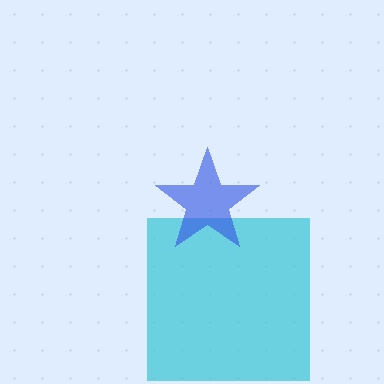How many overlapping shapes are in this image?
There are 2 overlapping shapes in the image.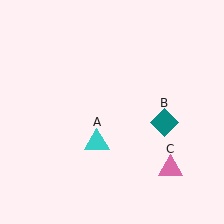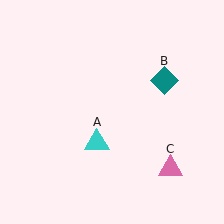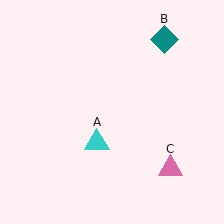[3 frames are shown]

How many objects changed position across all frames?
1 object changed position: teal diamond (object B).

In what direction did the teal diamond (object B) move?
The teal diamond (object B) moved up.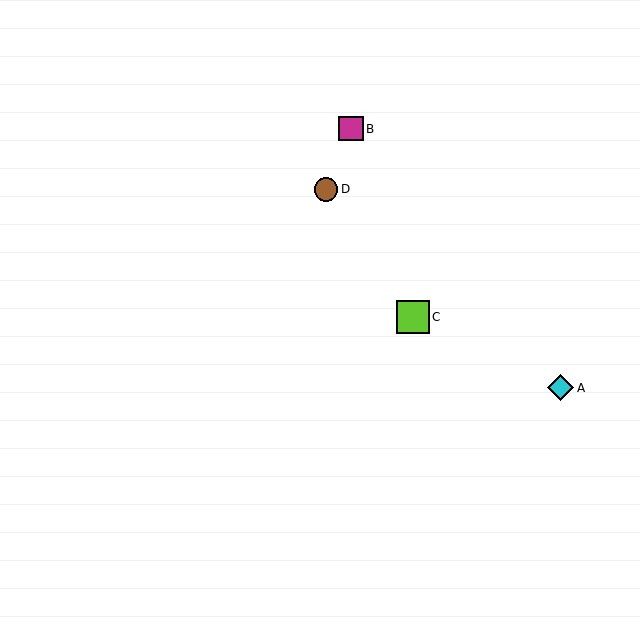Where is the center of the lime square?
The center of the lime square is at (413, 317).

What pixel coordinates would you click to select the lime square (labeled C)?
Click at (413, 317) to select the lime square C.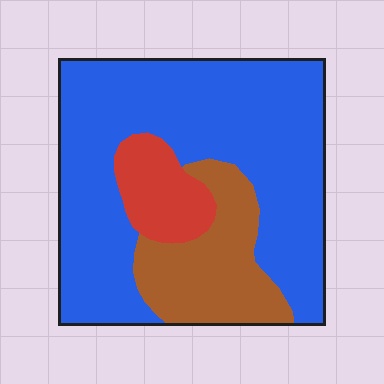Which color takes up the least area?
Red, at roughly 10%.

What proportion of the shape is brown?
Brown covers around 20% of the shape.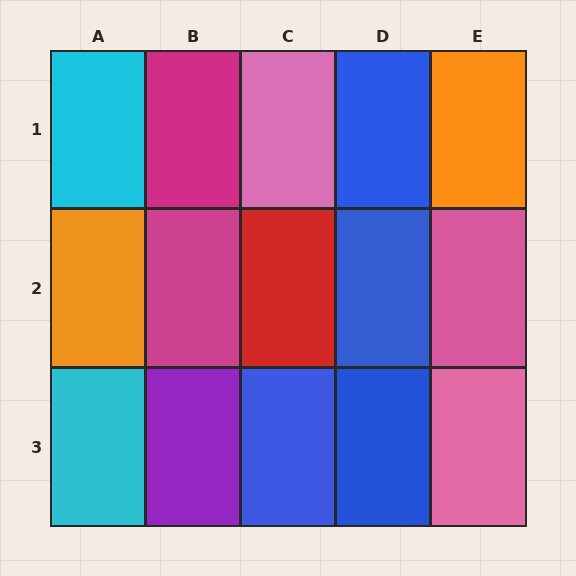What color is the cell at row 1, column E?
Orange.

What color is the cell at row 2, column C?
Red.